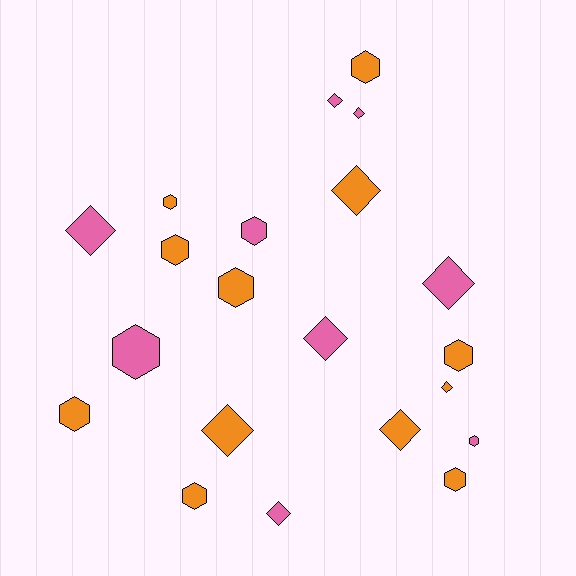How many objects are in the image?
There are 21 objects.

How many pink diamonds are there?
There are 6 pink diamonds.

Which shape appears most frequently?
Hexagon, with 11 objects.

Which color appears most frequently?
Orange, with 12 objects.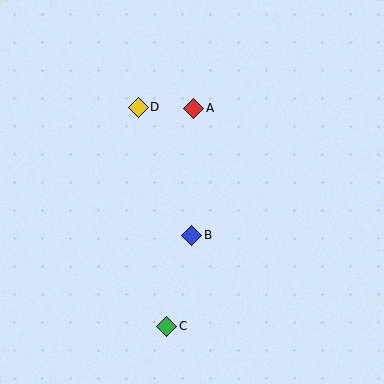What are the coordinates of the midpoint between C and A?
The midpoint between C and A is at (180, 217).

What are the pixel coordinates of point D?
Point D is at (138, 107).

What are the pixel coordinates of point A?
Point A is at (194, 108).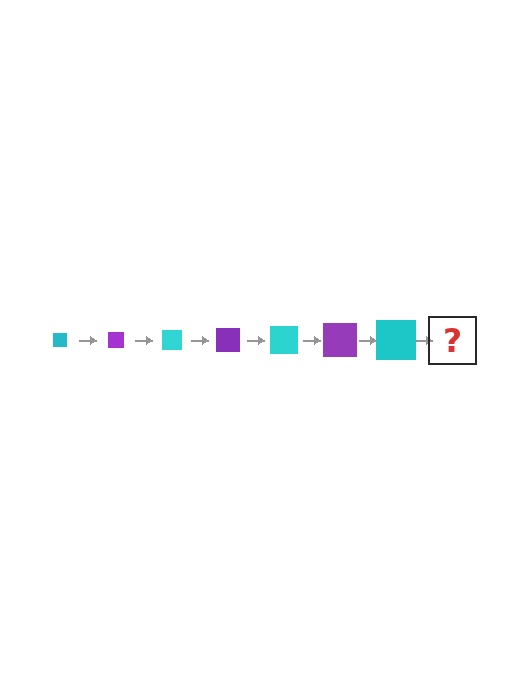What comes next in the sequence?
The next element should be a purple square, larger than the previous one.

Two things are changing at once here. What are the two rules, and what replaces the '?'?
The two rules are that the square grows larger each step and the color cycles through cyan and purple. The '?' should be a purple square, larger than the previous one.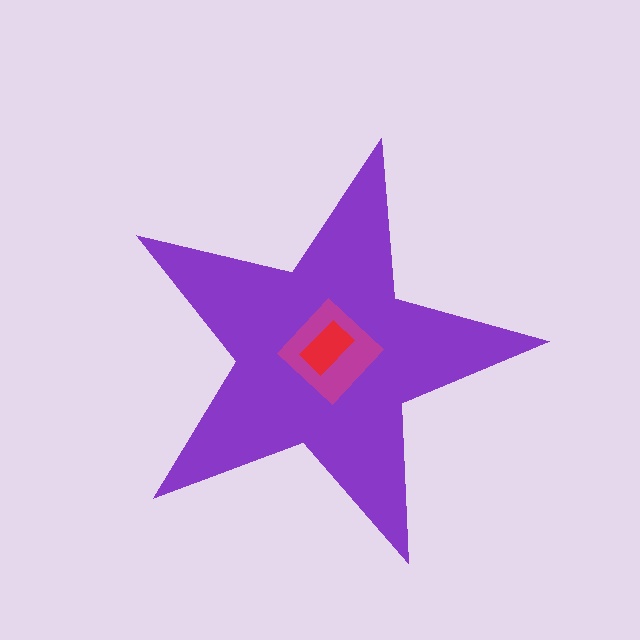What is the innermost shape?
The red rectangle.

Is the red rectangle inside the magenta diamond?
Yes.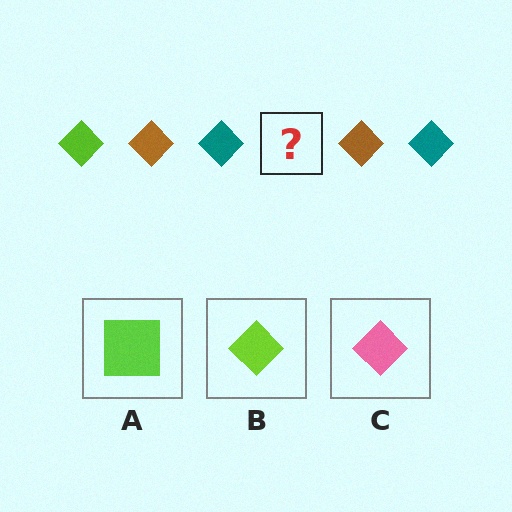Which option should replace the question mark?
Option B.